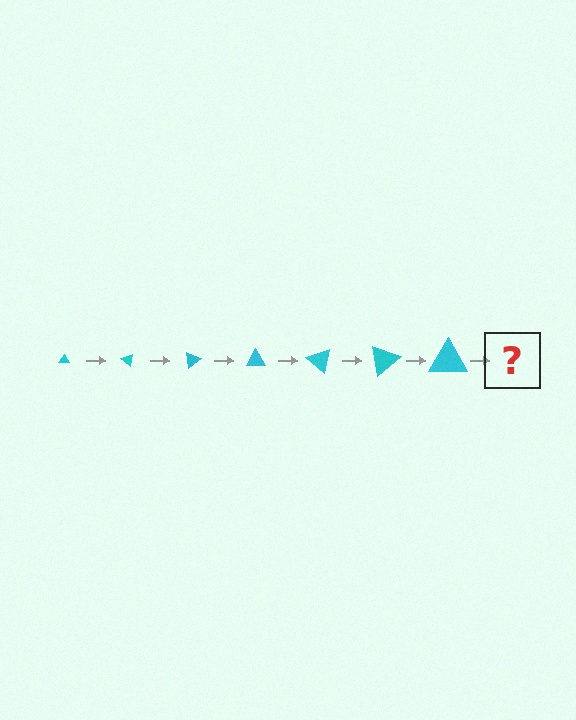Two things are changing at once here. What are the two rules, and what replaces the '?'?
The two rules are that the triangle grows larger each step and it rotates 40 degrees each step. The '?' should be a triangle, larger than the previous one and rotated 280 degrees from the start.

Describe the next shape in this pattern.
It should be a triangle, larger than the previous one and rotated 280 degrees from the start.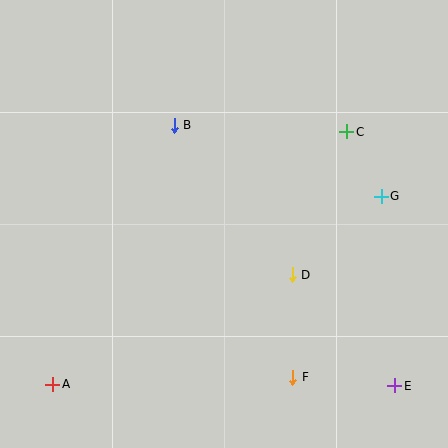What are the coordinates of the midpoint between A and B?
The midpoint between A and B is at (113, 255).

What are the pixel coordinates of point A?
Point A is at (53, 384).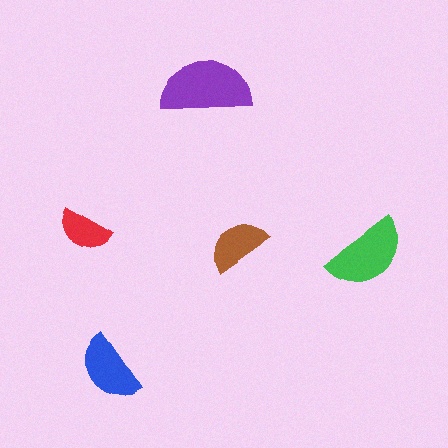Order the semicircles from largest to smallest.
the purple one, the green one, the blue one, the brown one, the red one.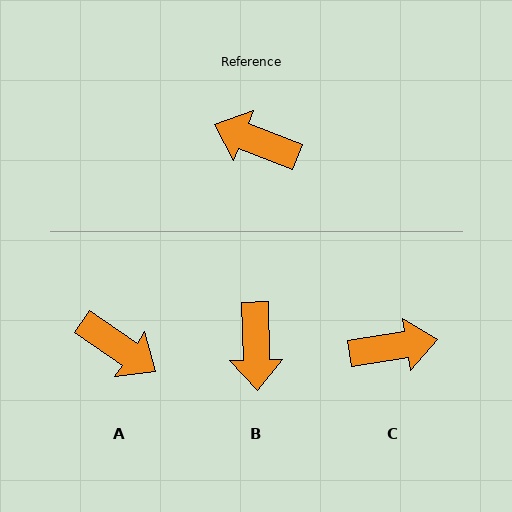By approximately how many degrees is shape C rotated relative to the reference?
Approximately 149 degrees clockwise.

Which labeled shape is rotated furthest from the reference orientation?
A, about 168 degrees away.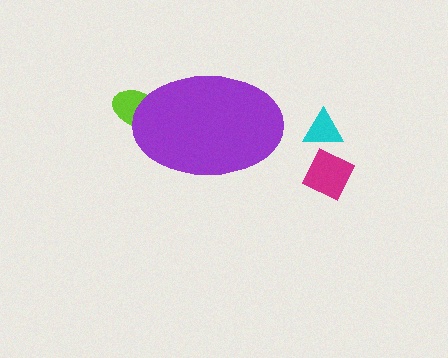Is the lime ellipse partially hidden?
Yes, the lime ellipse is partially hidden behind the purple ellipse.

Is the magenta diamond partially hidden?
No, the magenta diamond is fully visible.